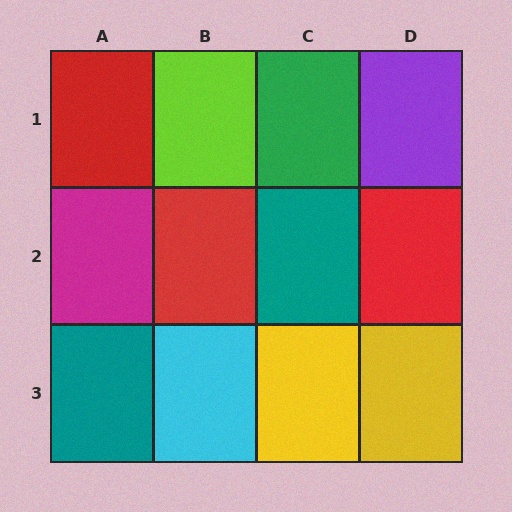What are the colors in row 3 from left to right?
Teal, cyan, yellow, yellow.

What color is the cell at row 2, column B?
Red.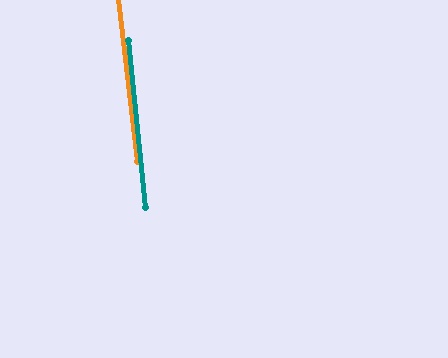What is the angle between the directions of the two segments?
Approximately 1 degree.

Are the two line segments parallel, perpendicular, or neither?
Parallel — their directions differ by only 0.6°.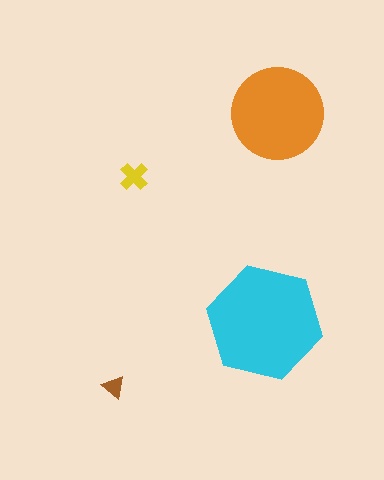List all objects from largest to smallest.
The cyan hexagon, the orange circle, the yellow cross, the brown triangle.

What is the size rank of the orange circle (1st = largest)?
2nd.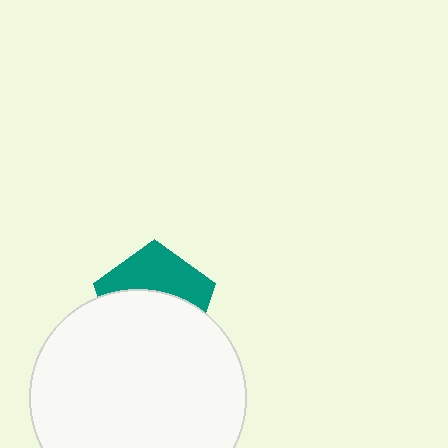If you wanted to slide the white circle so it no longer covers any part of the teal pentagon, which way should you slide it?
Slide it down — that is the most direct way to separate the two shapes.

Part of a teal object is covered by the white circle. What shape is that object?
It is a pentagon.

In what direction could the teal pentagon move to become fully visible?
The teal pentagon could move up. That would shift it out from behind the white circle entirely.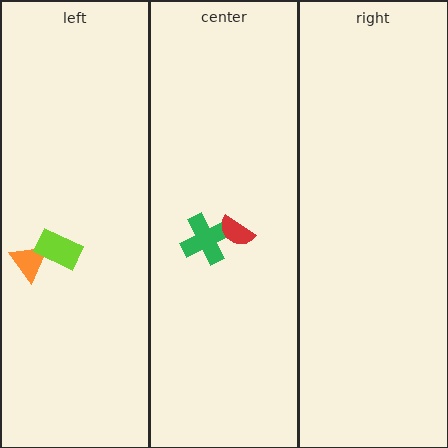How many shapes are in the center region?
2.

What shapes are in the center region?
The green cross, the red semicircle.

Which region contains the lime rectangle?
The left region.